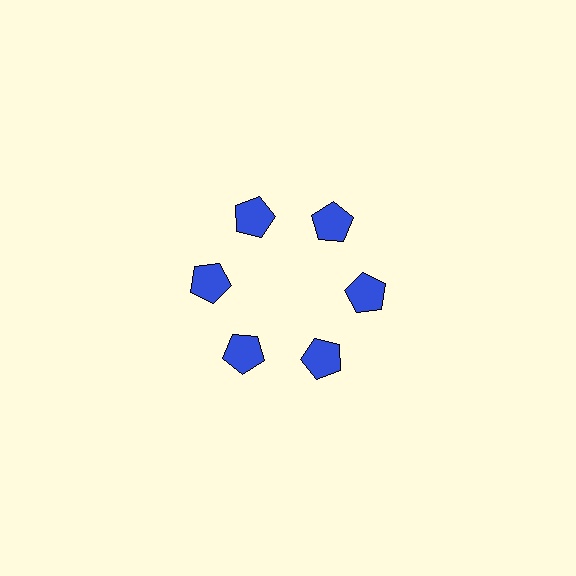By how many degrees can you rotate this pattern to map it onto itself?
The pattern maps onto itself every 60 degrees of rotation.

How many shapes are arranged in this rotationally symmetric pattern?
There are 6 shapes, arranged in 6 groups of 1.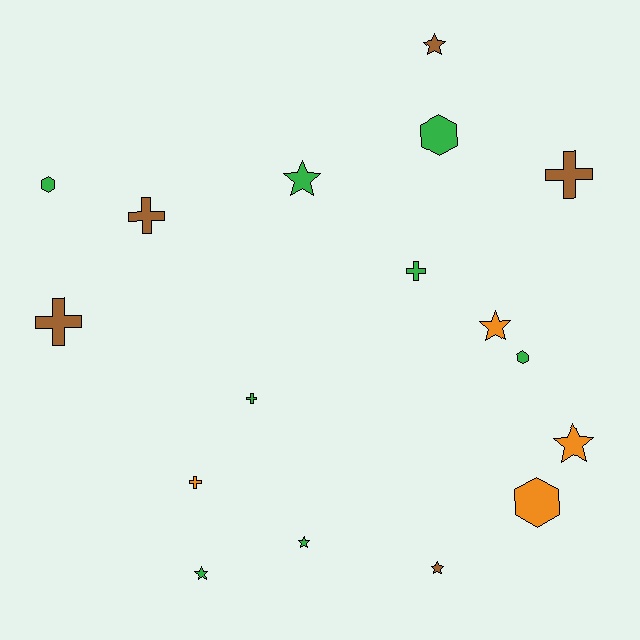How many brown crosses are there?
There are 3 brown crosses.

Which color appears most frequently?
Green, with 8 objects.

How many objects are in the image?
There are 17 objects.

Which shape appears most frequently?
Star, with 7 objects.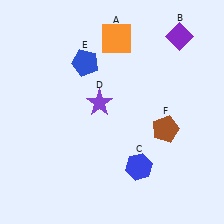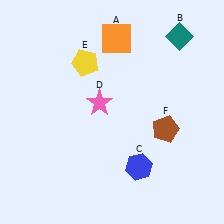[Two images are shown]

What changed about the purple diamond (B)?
In Image 1, B is purple. In Image 2, it changed to teal.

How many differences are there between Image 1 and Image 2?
There are 3 differences between the two images.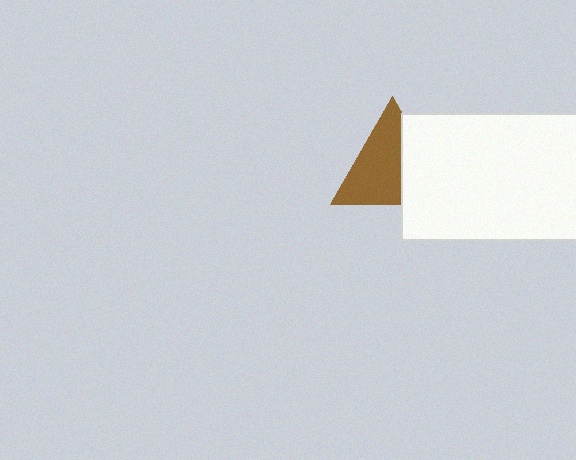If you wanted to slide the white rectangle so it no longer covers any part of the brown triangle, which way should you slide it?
Slide it right — that is the most direct way to separate the two shapes.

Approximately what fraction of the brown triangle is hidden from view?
Roughly 37% of the brown triangle is hidden behind the white rectangle.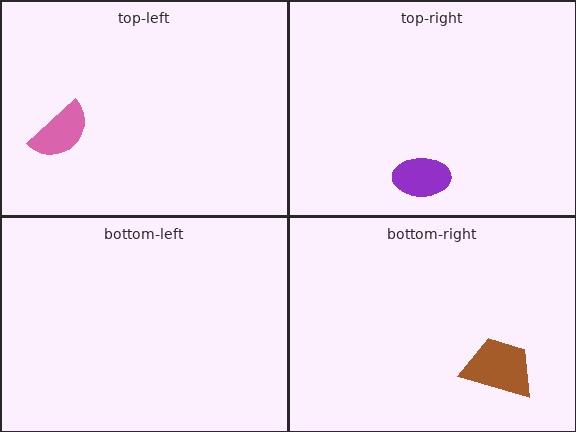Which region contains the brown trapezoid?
The bottom-right region.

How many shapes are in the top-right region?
1.